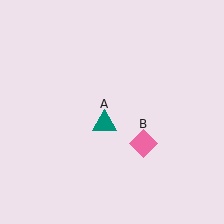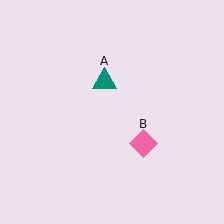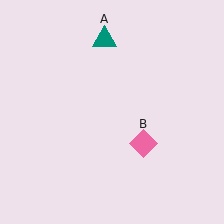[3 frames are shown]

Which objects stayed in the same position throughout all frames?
Pink diamond (object B) remained stationary.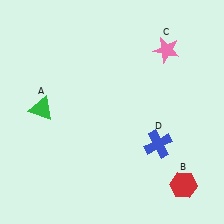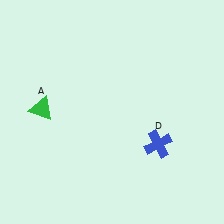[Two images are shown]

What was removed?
The pink star (C), the red hexagon (B) were removed in Image 2.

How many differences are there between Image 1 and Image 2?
There are 2 differences between the two images.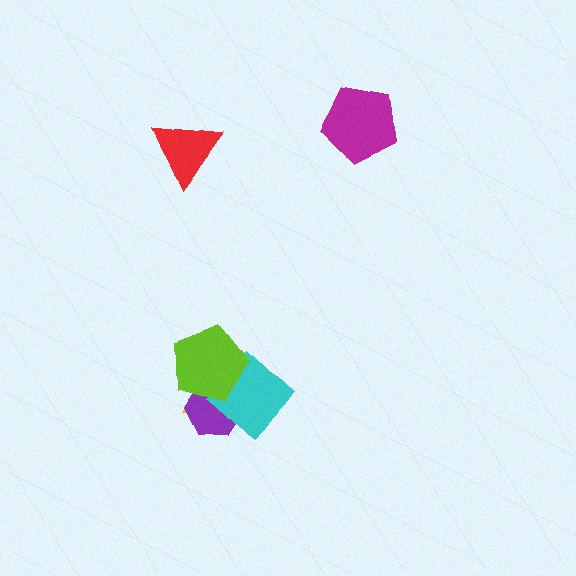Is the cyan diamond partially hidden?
Yes, it is partially covered by another shape.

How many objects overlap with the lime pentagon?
3 objects overlap with the lime pentagon.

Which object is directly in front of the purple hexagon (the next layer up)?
The cyan diamond is directly in front of the purple hexagon.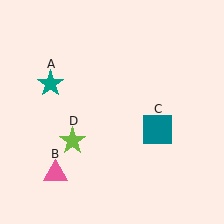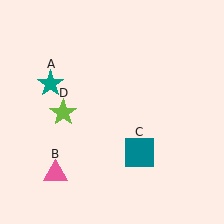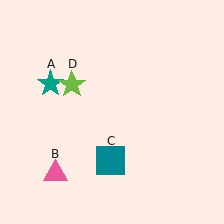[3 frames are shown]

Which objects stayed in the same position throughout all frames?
Teal star (object A) and pink triangle (object B) remained stationary.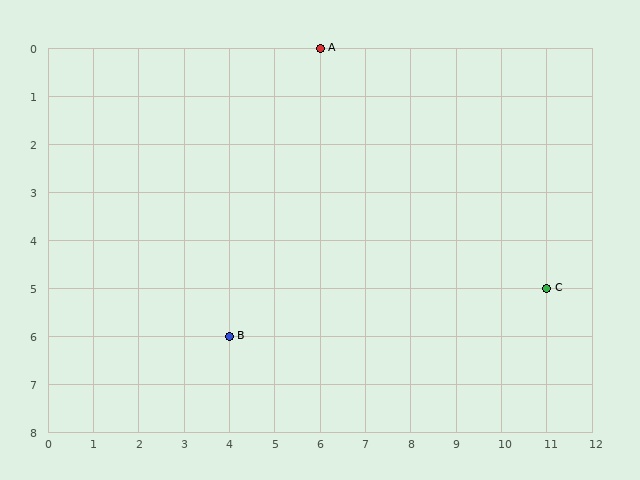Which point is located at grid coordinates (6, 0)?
Point A is at (6, 0).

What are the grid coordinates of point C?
Point C is at grid coordinates (11, 5).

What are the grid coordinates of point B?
Point B is at grid coordinates (4, 6).